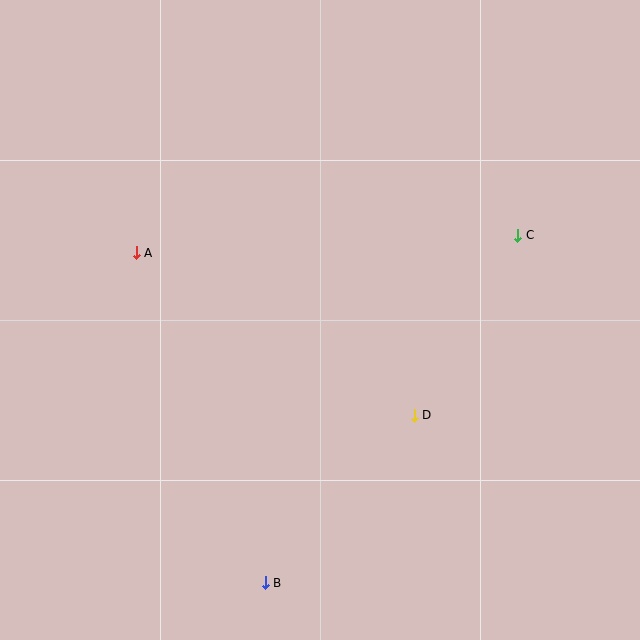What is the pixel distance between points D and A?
The distance between D and A is 322 pixels.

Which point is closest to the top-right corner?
Point C is closest to the top-right corner.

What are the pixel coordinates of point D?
Point D is at (414, 415).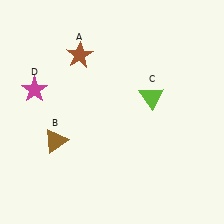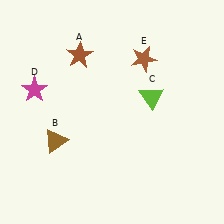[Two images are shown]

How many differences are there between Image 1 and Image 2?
There is 1 difference between the two images.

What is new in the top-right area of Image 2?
A brown star (E) was added in the top-right area of Image 2.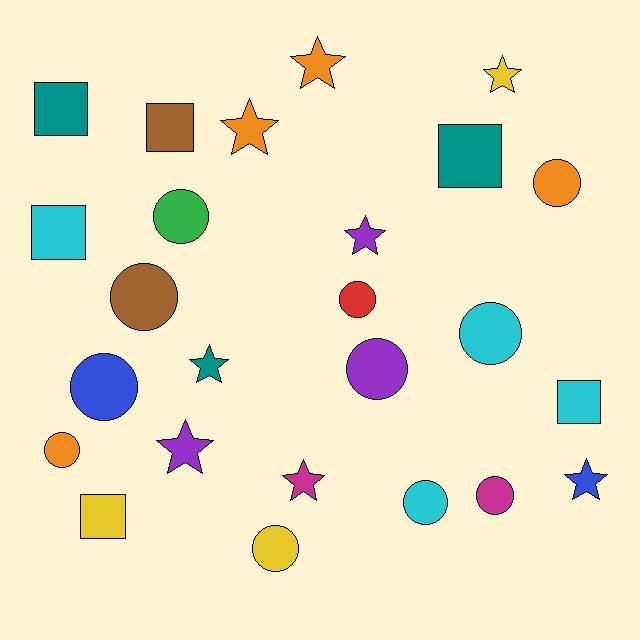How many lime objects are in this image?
There are no lime objects.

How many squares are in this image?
There are 6 squares.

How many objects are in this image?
There are 25 objects.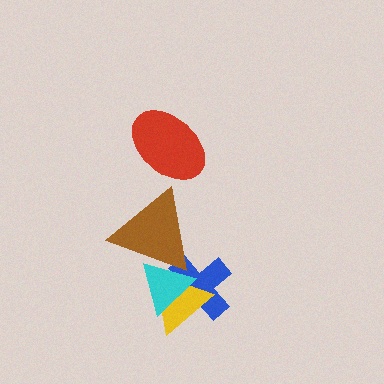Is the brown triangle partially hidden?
No, no other shape covers it.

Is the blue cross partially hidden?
Yes, it is partially covered by another shape.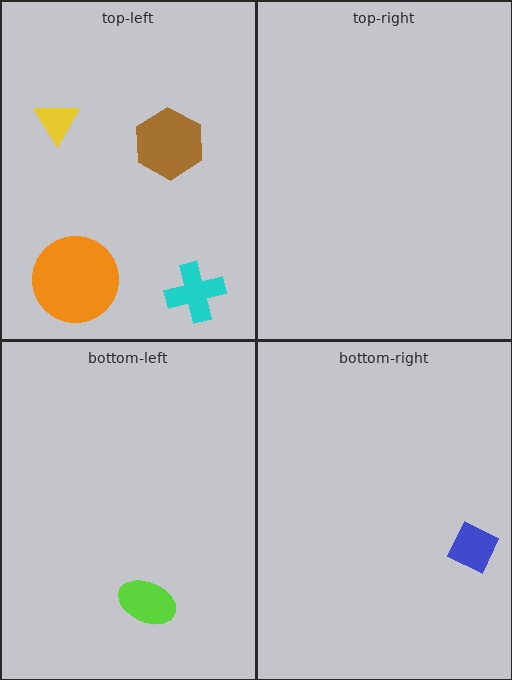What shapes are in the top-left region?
The cyan cross, the brown hexagon, the yellow triangle, the orange circle.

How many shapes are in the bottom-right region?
1.